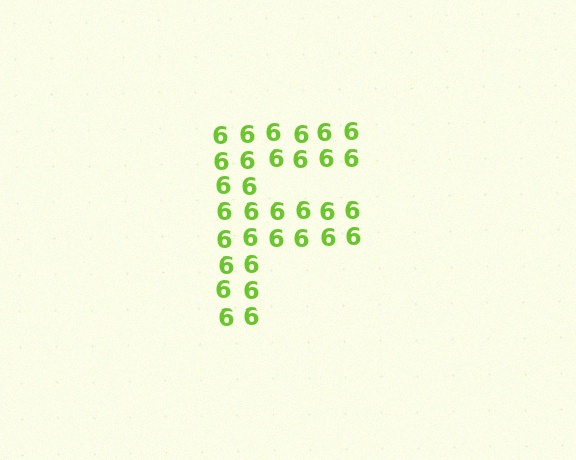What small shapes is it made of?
It is made of small digit 6's.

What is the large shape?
The large shape is the letter F.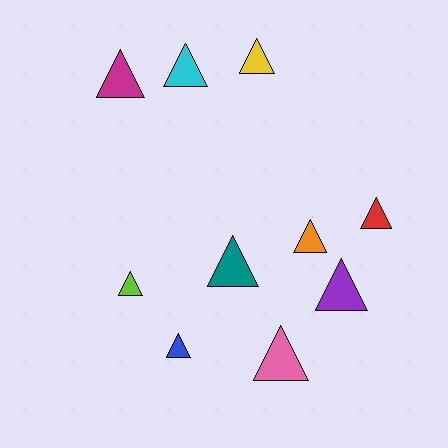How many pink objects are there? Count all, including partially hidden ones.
There is 1 pink object.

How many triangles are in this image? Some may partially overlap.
There are 10 triangles.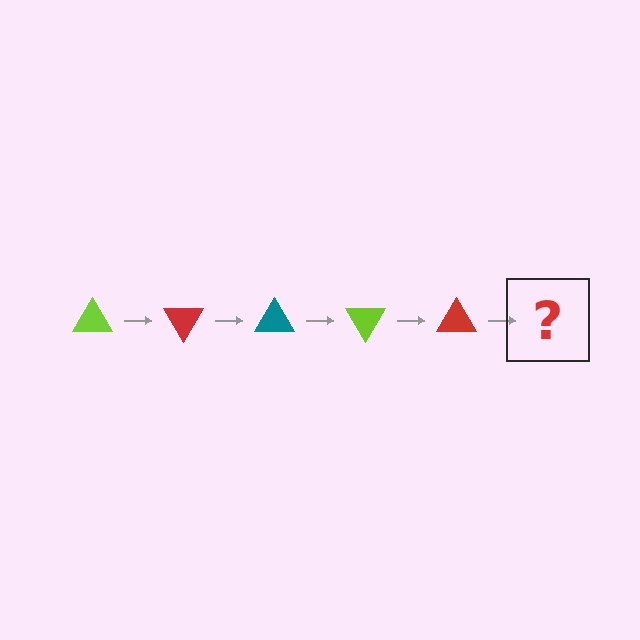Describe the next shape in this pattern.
It should be a teal triangle, rotated 300 degrees from the start.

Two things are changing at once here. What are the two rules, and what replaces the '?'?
The two rules are that it rotates 60 degrees each step and the color cycles through lime, red, and teal. The '?' should be a teal triangle, rotated 300 degrees from the start.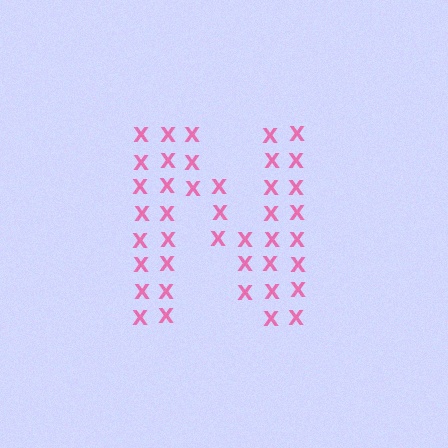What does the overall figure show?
The overall figure shows the letter N.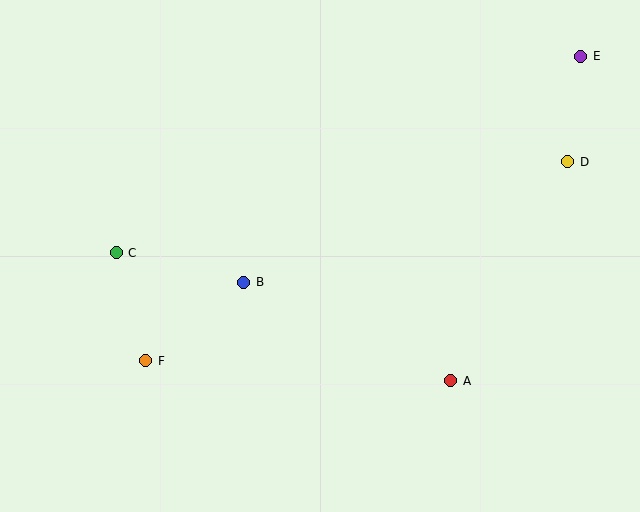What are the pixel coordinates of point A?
Point A is at (451, 381).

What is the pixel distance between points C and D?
The distance between C and D is 461 pixels.